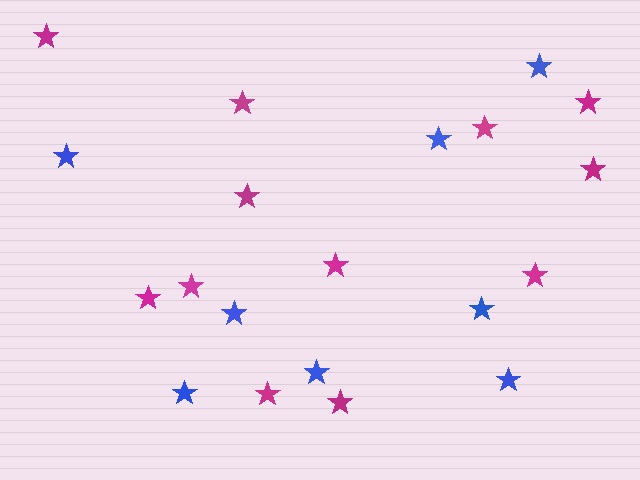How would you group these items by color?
There are 2 groups: one group of magenta stars (12) and one group of blue stars (8).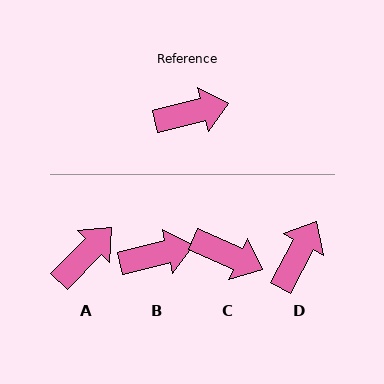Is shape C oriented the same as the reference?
No, it is off by about 37 degrees.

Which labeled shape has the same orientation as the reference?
B.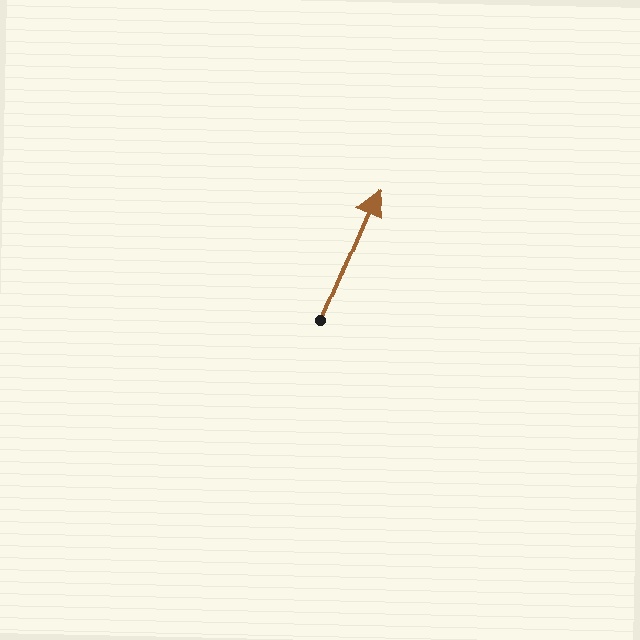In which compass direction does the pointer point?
Northeast.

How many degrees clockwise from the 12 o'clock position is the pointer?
Approximately 23 degrees.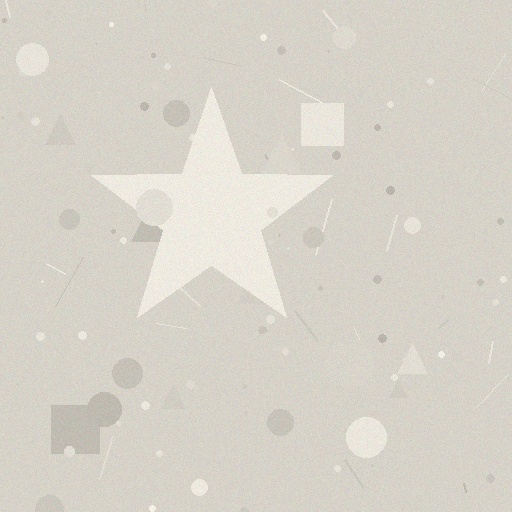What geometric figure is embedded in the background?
A star is embedded in the background.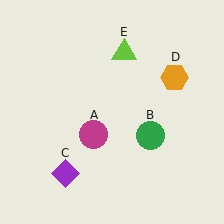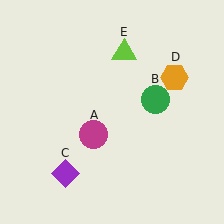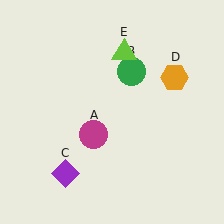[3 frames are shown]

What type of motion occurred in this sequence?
The green circle (object B) rotated counterclockwise around the center of the scene.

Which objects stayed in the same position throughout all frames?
Magenta circle (object A) and purple diamond (object C) and orange hexagon (object D) and lime triangle (object E) remained stationary.